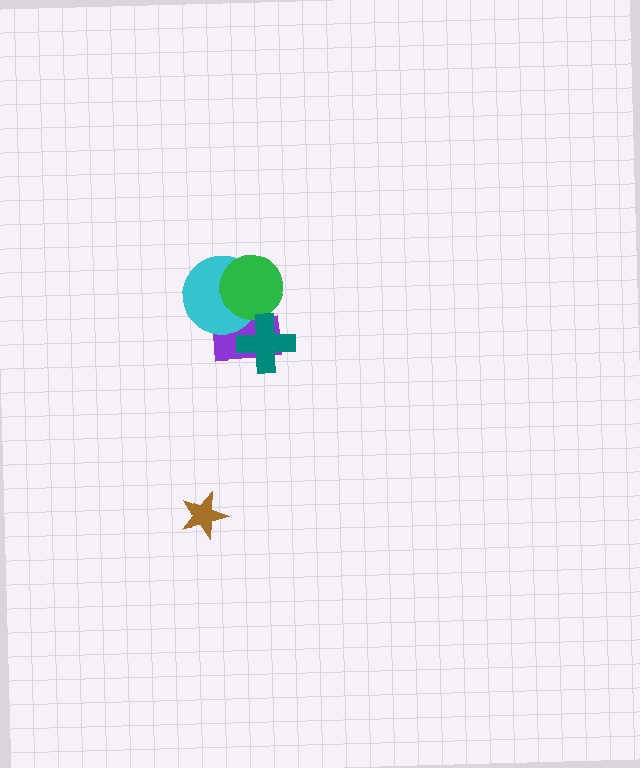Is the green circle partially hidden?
No, no other shape covers it.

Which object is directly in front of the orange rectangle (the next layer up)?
The purple rectangle is directly in front of the orange rectangle.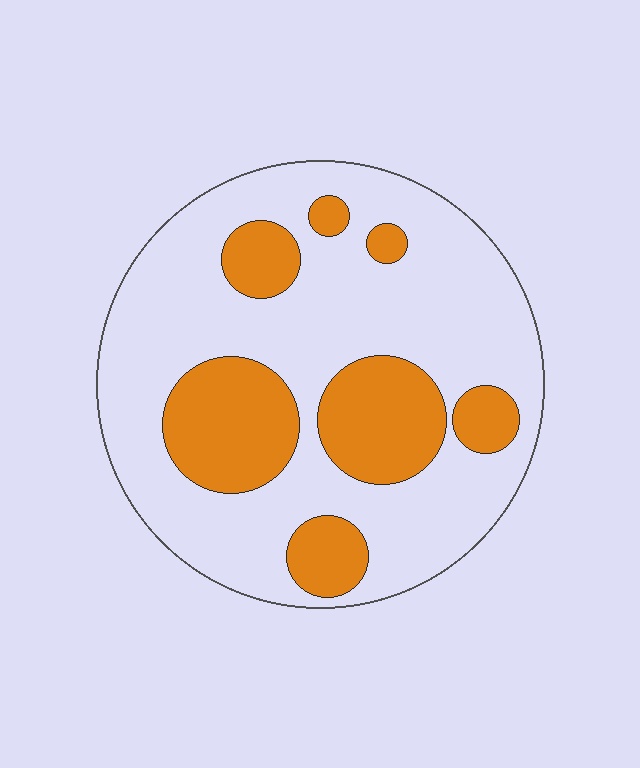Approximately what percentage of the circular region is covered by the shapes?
Approximately 30%.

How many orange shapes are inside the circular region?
7.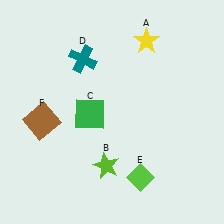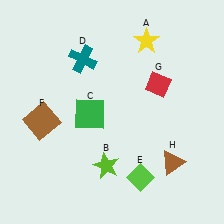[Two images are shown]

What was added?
A red diamond (G), a brown triangle (H) were added in Image 2.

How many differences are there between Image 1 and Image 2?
There are 2 differences between the two images.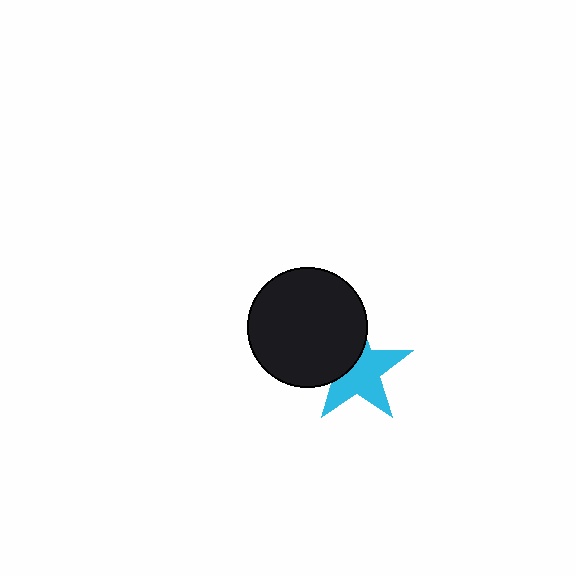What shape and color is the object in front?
The object in front is a black circle.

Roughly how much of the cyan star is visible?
About half of it is visible (roughly 62%).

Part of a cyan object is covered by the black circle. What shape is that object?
It is a star.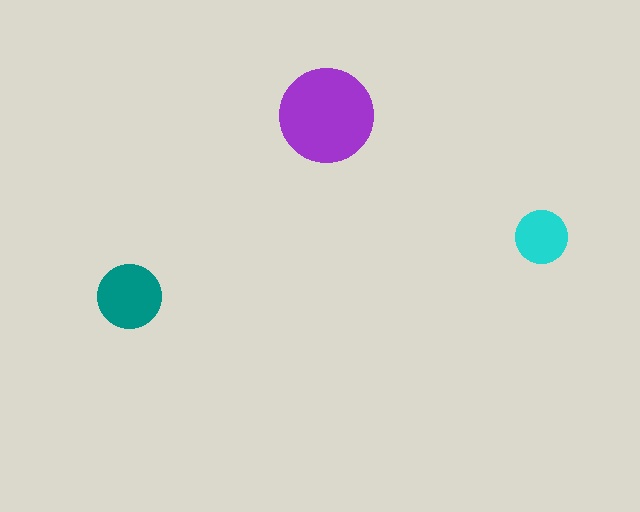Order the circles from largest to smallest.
the purple one, the teal one, the cyan one.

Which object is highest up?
The purple circle is topmost.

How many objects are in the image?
There are 3 objects in the image.